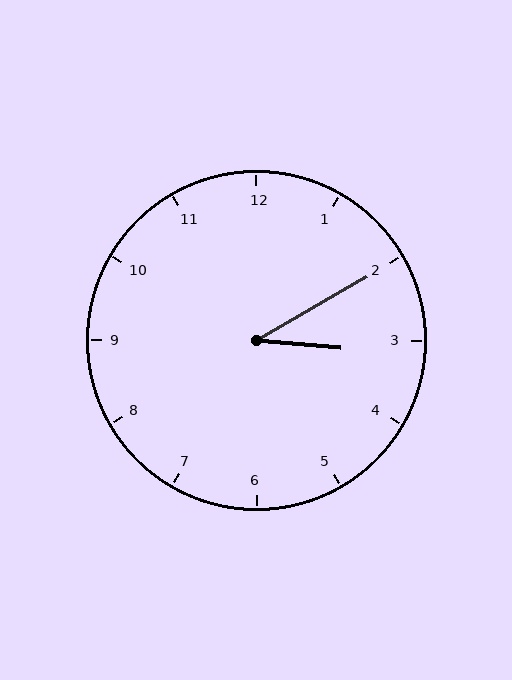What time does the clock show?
3:10.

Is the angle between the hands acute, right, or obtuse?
It is acute.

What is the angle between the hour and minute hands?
Approximately 35 degrees.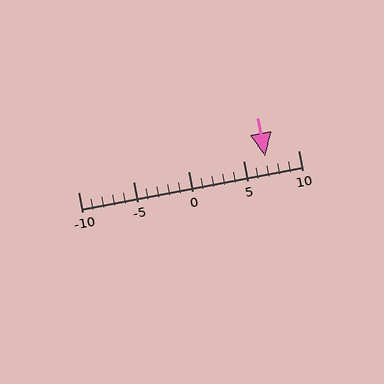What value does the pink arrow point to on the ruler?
The pink arrow points to approximately 7.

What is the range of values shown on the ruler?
The ruler shows values from -10 to 10.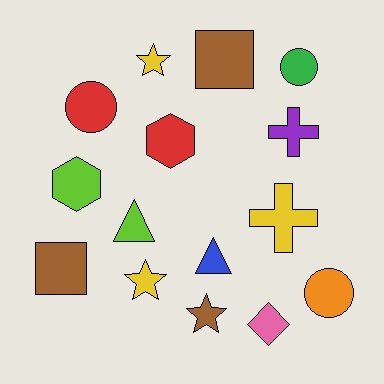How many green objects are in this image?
There is 1 green object.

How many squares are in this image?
There are 2 squares.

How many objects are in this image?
There are 15 objects.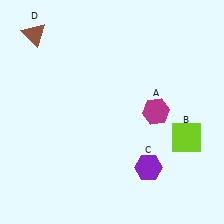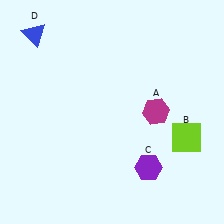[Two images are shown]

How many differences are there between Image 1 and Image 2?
There is 1 difference between the two images.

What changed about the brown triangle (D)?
In Image 1, D is brown. In Image 2, it changed to blue.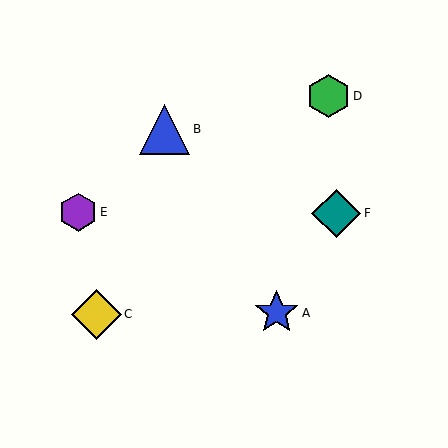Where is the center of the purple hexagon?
The center of the purple hexagon is at (78, 212).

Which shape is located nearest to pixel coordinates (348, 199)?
The teal diamond (labeled F) at (336, 213) is nearest to that location.